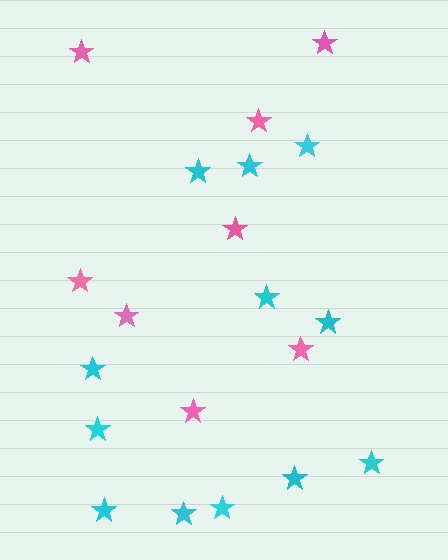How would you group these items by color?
There are 2 groups: one group of cyan stars (12) and one group of pink stars (8).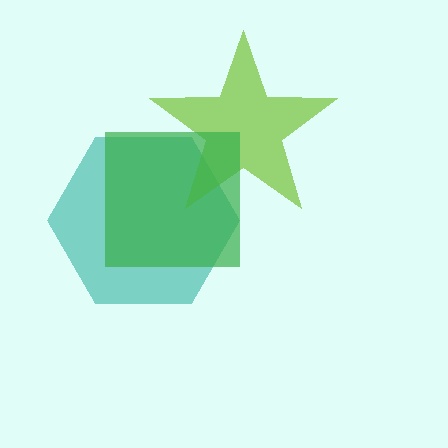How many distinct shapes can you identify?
There are 3 distinct shapes: a teal hexagon, a lime star, a green square.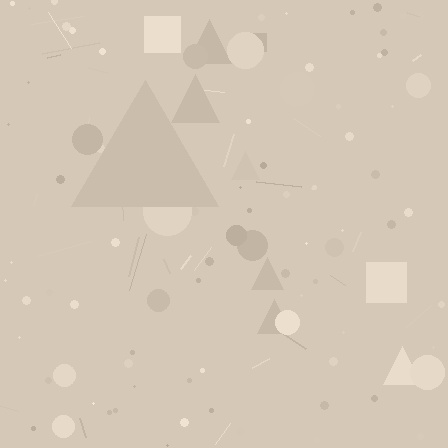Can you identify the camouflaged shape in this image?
The camouflaged shape is a triangle.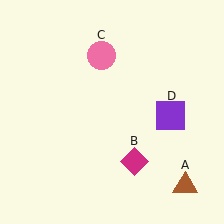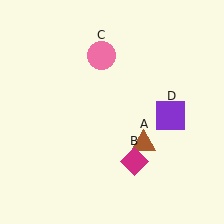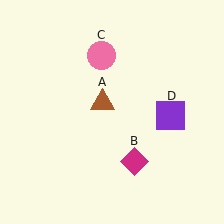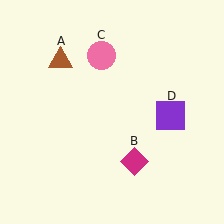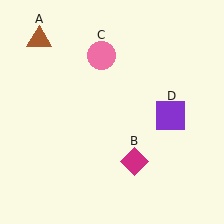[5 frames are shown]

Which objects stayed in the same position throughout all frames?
Magenta diamond (object B) and pink circle (object C) and purple square (object D) remained stationary.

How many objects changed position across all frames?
1 object changed position: brown triangle (object A).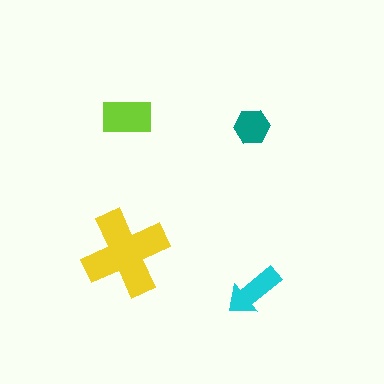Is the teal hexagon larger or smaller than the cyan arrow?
Smaller.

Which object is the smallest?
The teal hexagon.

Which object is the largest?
The yellow cross.